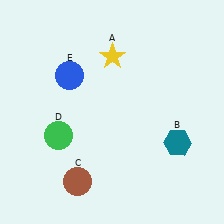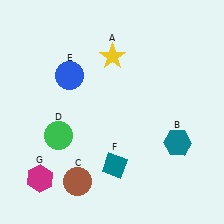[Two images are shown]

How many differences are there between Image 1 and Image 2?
There are 2 differences between the two images.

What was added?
A teal diamond (F), a magenta hexagon (G) were added in Image 2.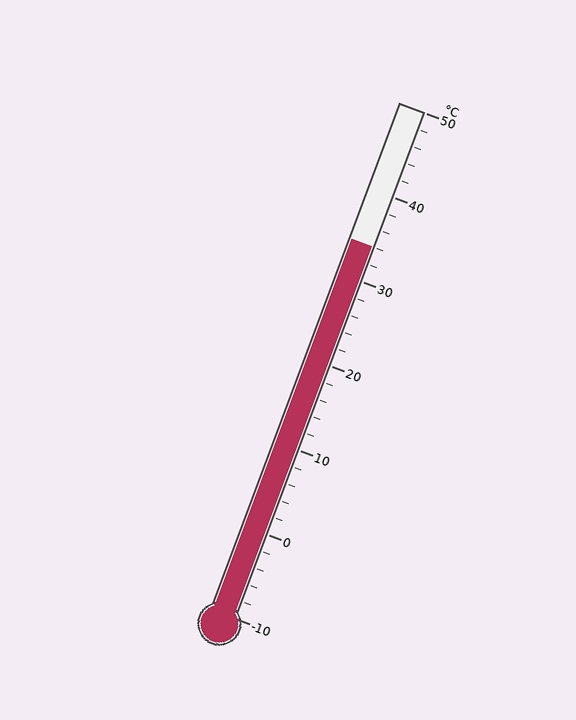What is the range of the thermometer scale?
The thermometer scale ranges from -10°C to 50°C.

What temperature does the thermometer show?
The thermometer shows approximately 34°C.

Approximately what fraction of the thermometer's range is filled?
The thermometer is filled to approximately 75% of its range.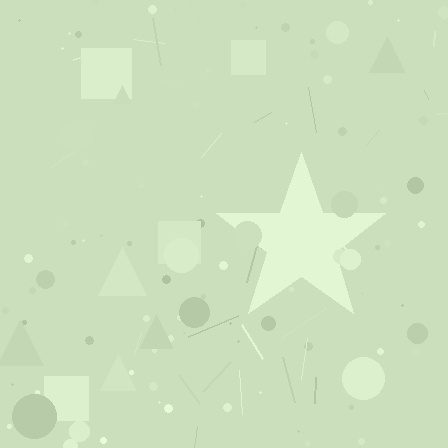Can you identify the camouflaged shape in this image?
The camouflaged shape is a star.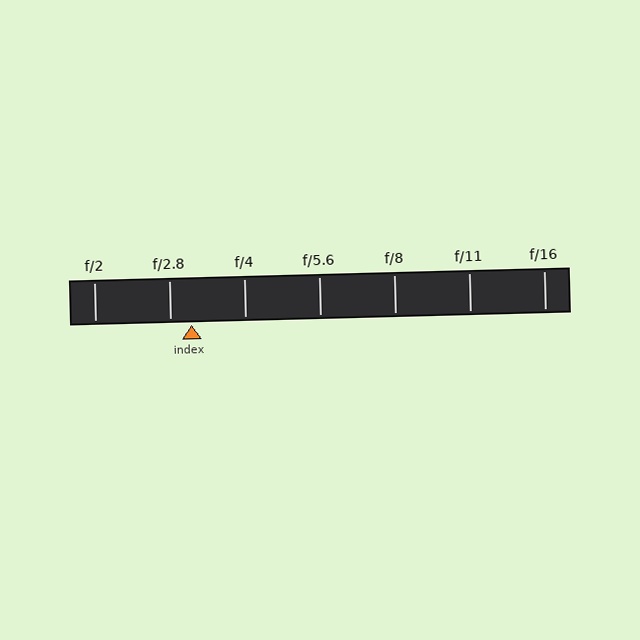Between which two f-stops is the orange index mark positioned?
The index mark is between f/2.8 and f/4.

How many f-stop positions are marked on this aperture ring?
There are 7 f-stop positions marked.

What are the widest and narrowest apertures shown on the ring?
The widest aperture shown is f/2 and the narrowest is f/16.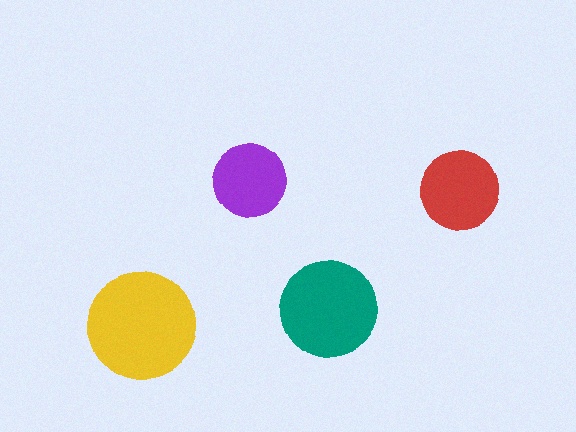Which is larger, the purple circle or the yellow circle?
The yellow one.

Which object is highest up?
The purple circle is topmost.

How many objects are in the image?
There are 4 objects in the image.